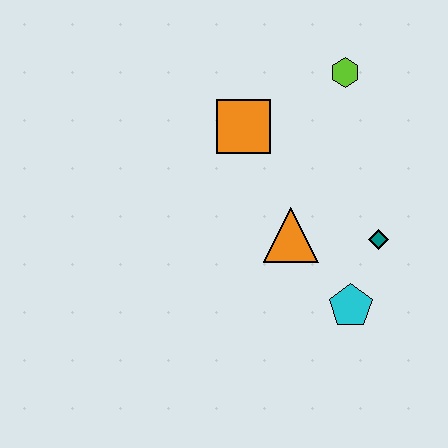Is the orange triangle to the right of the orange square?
Yes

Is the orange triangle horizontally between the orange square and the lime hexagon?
Yes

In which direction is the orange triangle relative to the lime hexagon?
The orange triangle is below the lime hexagon.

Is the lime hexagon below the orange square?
No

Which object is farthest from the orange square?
The cyan pentagon is farthest from the orange square.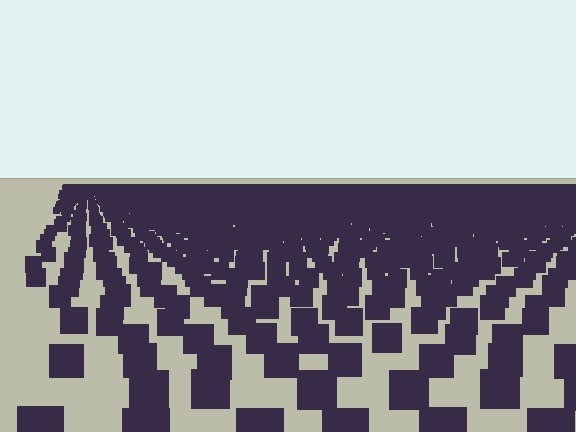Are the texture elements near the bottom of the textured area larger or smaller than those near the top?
Larger. Near the bottom, elements are closer to the viewer and appear at a bigger on-screen size.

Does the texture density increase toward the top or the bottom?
Density increases toward the top.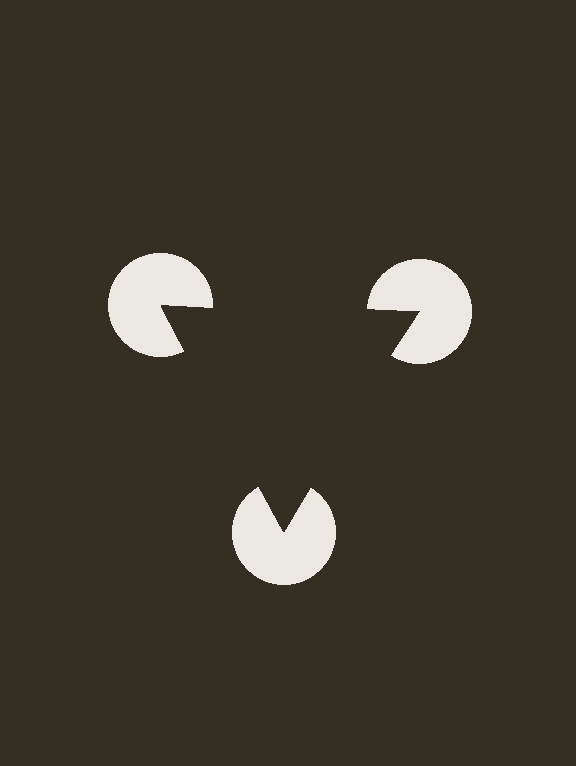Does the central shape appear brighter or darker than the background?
It typically appears slightly darker than the background, even though no actual brightness change is drawn.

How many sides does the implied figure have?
3 sides.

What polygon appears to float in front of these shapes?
An illusory triangle — its edges are inferred from the aligned wedge cuts in the pac-man discs, not physically drawn.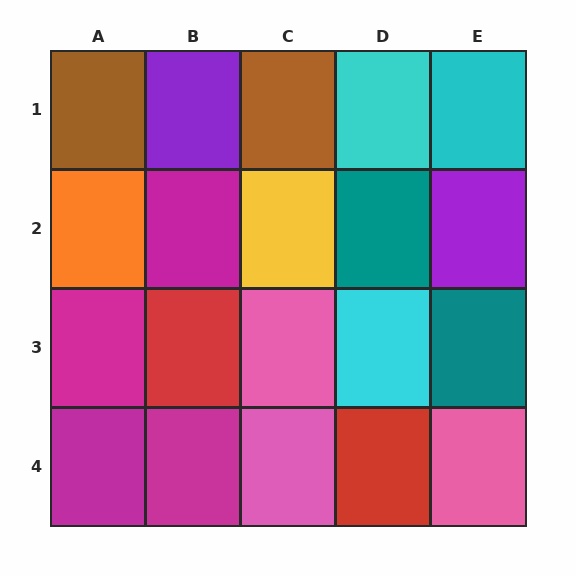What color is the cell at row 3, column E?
Teal.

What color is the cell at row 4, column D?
Red.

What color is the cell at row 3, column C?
Pink.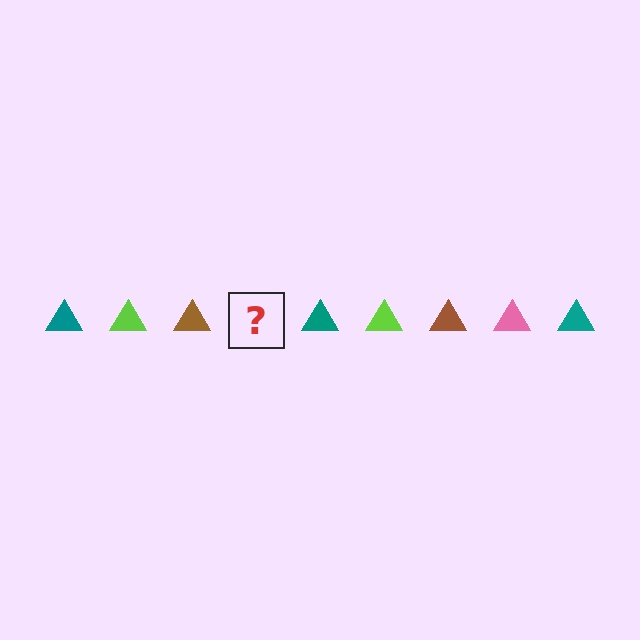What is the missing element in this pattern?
The missing element is a pink triangle.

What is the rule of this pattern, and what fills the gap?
The rule is that the pattern cycles through teal, lime, brown, pink triangles. The gap should be filled with a pink triangle.